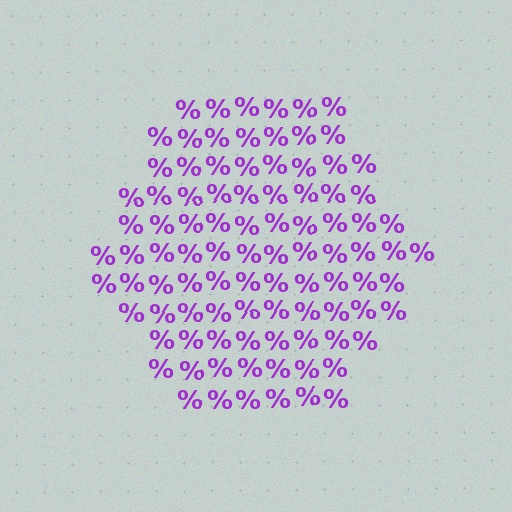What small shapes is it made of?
It is made of small percent signs.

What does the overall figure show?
The overall figure shows a hexagon.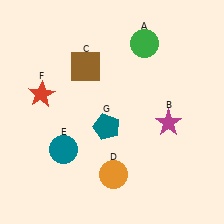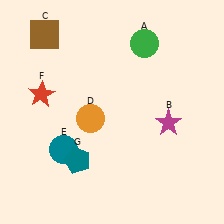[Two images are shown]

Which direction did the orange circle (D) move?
The orange circle (D) moved up.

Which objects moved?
The objects that moved are: the brown square (C), the orange circle (D), the teal pentagon (G).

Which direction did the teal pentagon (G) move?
The teal pentagon (G) moved down.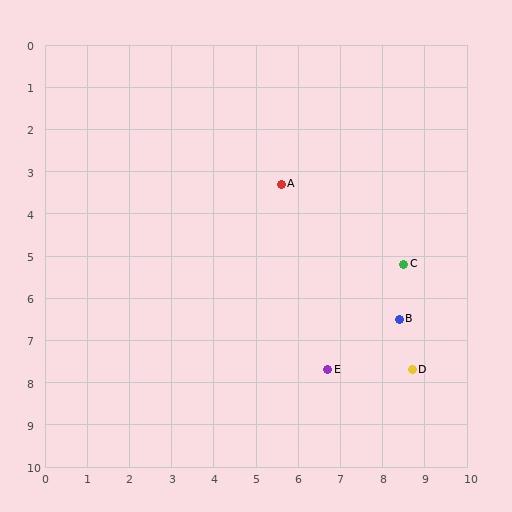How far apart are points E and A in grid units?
Points E and A are about 4.5 grid units apart.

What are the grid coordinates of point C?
Point C is at approximately (8.5, 5.2).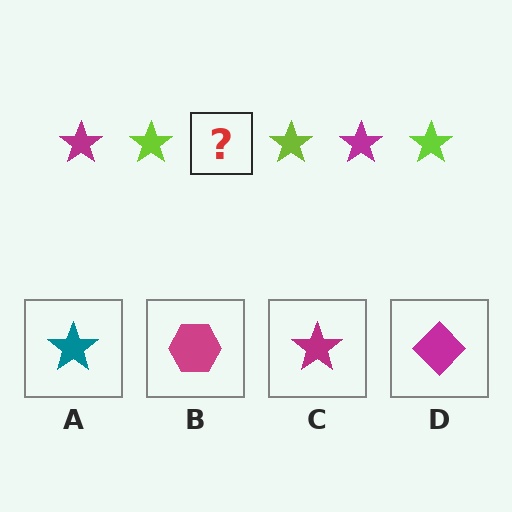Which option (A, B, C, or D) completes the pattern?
C.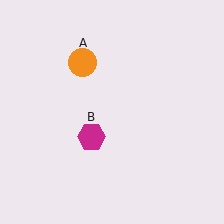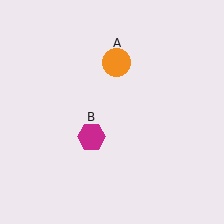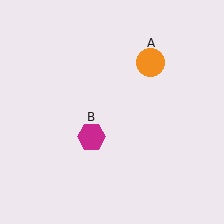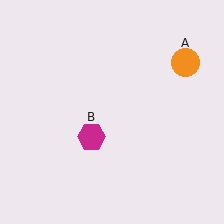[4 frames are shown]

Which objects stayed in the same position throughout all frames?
Magenta hexagon (object B) remained stationary.